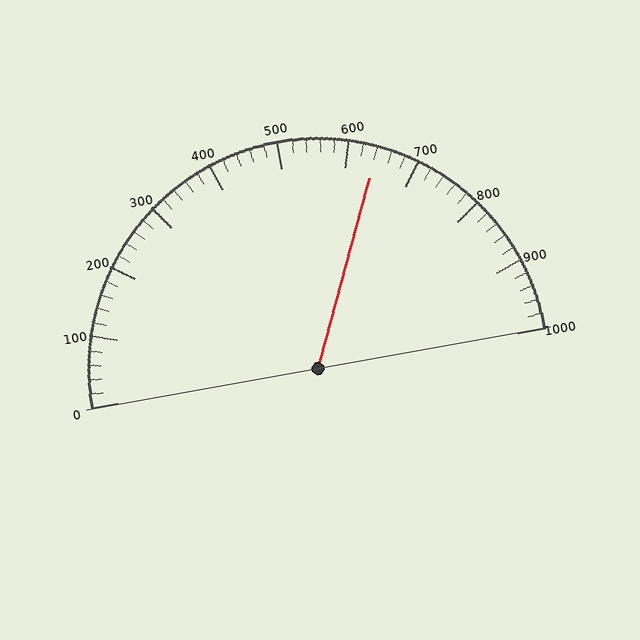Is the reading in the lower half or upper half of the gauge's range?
The reading is in the upper half of the range (0 to 1000).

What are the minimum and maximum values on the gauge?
The gauge ranges from 0 to 1000.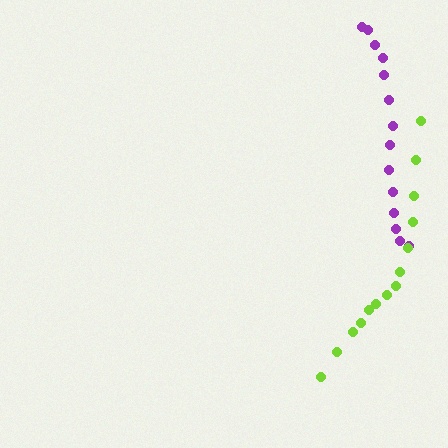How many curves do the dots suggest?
There are 2 distinct paths.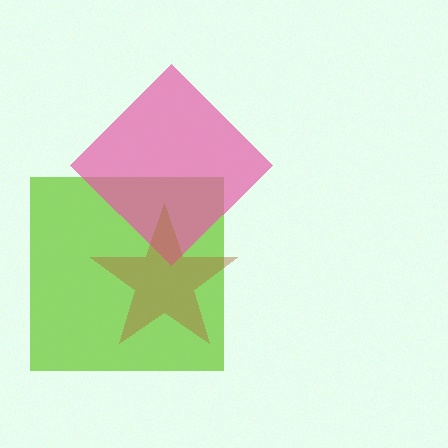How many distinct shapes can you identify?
There are 3 distinct shapes: a lime square, a pink diamond, a brown star.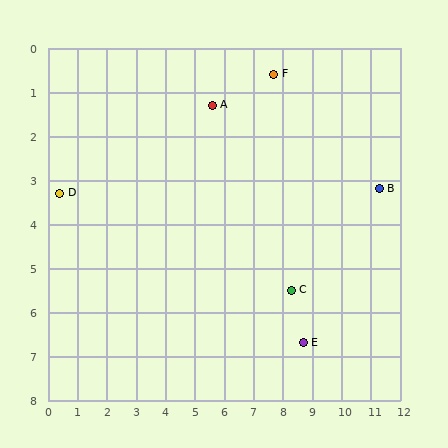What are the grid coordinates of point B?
Point B is at approximately (11.3, 3.2).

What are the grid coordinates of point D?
Point D is at approximately (0.4, 3.3).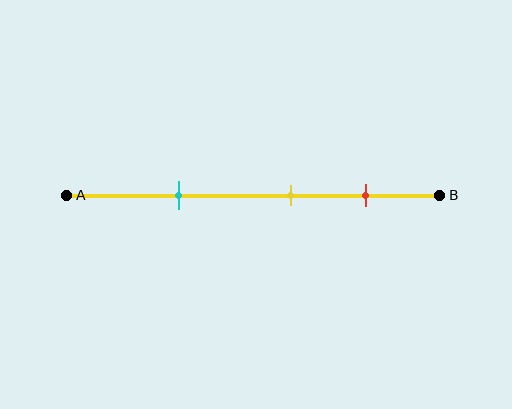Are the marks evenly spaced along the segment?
Yes, the marks are approximately evenly spaced.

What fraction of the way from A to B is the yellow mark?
The yellow mark is approximately 60% (0.6) of the way from A to B.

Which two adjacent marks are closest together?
The yellow and red marks are the closest adjacent pair.